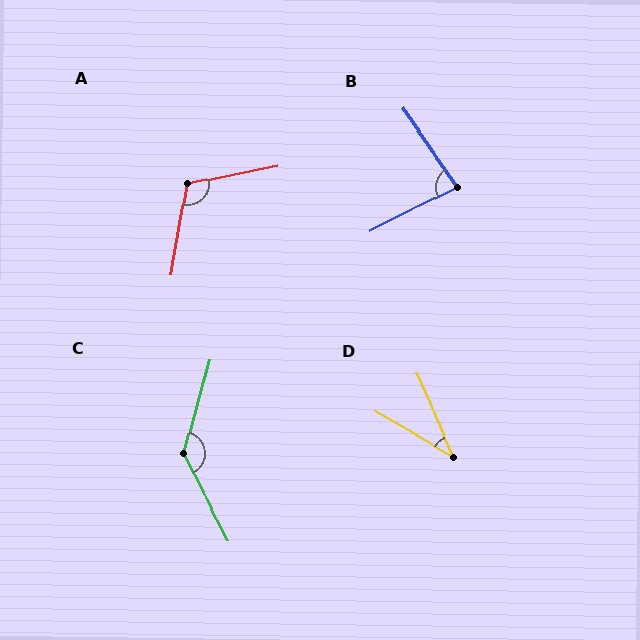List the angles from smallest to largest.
D (36°), B (82°), A (111°), C (137°).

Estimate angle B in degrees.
Approximately 82 degrees.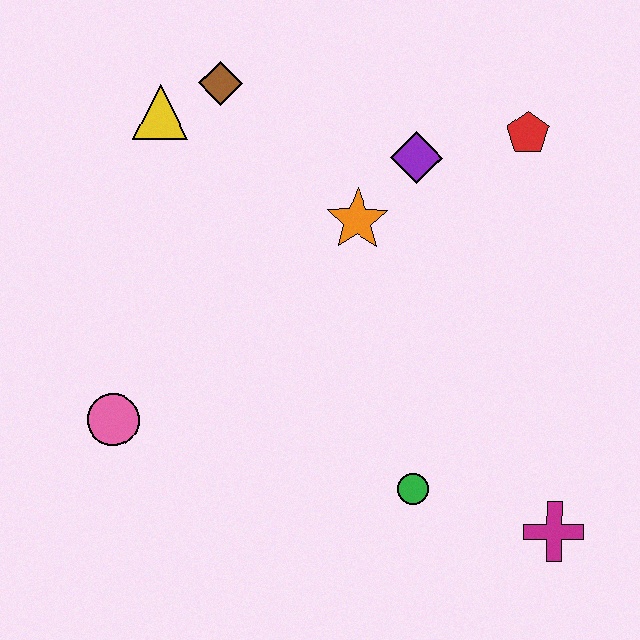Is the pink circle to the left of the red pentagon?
Yes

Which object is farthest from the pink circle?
The red pentagon is farthest from the pink circle.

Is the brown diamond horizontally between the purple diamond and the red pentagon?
No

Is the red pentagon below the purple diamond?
No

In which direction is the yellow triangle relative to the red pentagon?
The yellow triangle is to the left of the red pentagon.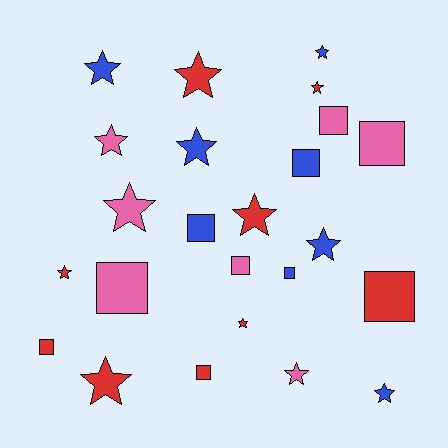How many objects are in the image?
There are 24 objects.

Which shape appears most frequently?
Star, with 14 objects.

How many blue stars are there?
There are 5 blue stars.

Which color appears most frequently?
Red, with 9 objects.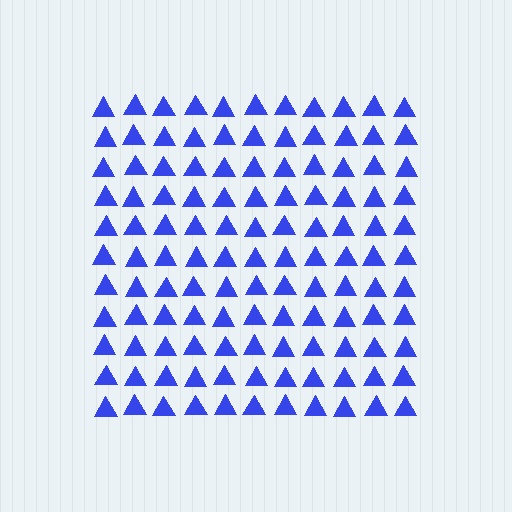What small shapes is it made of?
It is made of small triangles.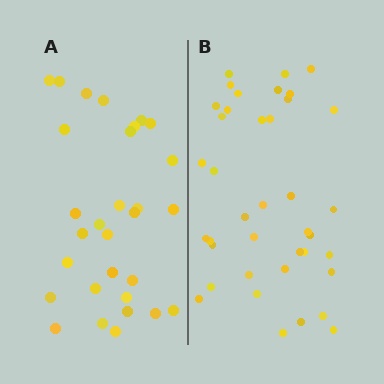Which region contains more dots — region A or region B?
Region B (the right region) has more dots.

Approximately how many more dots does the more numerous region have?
Region B has roughly 8 or so more dots than region A.